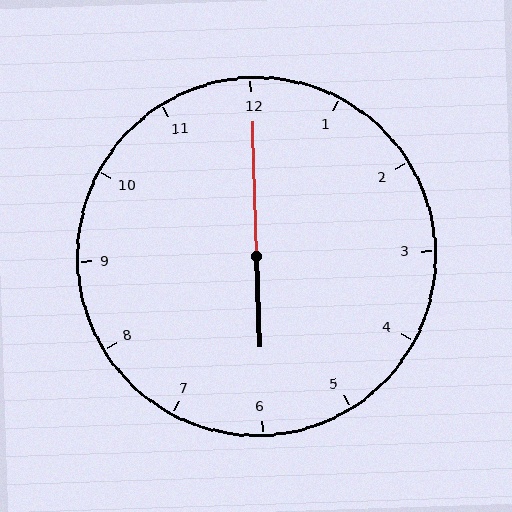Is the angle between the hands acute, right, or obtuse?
It is obtuse.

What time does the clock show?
6:00.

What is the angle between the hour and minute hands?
Approximately 180 degrees.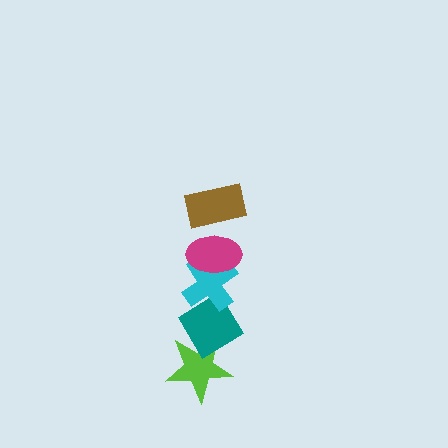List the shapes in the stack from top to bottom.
From top to bottom: the brown rectangle, the magenta ellipse, the cyan cross, the teal diamond, the lime star.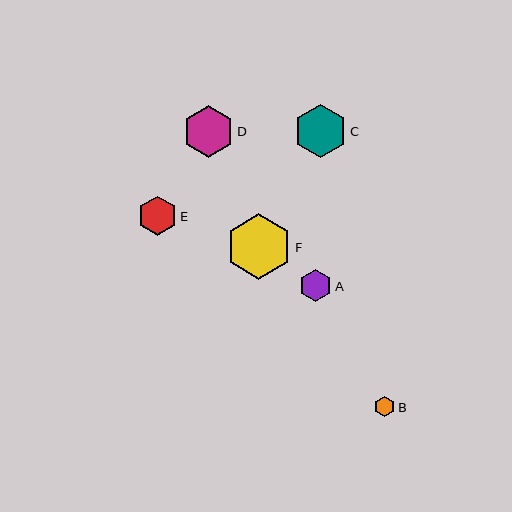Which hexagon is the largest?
Hexagon F is the largest with a size of approximately 65 pixels.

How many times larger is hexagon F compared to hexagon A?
Hexagon F is approximately 2.0 times the size of hexagon A.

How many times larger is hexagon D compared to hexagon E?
Hexagon D is approximately 1.3 times the size of hexagon E.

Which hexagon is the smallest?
Hexagon B is the smallest with a size of approximately 20 pixels.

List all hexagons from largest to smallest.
From largest to smallest: F, C, D, E, A, B.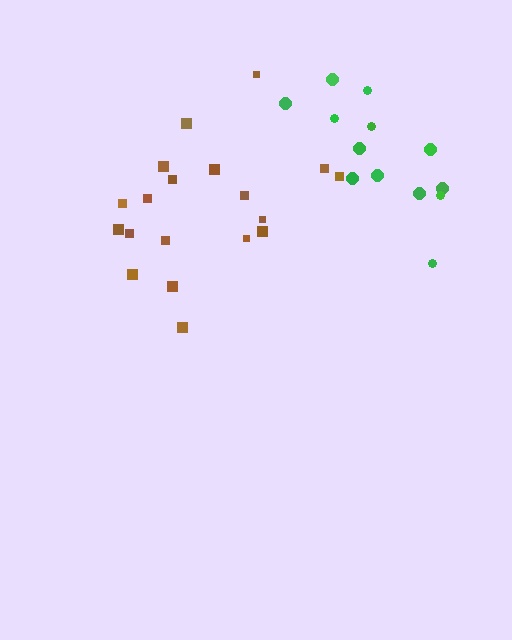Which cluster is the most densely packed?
Green.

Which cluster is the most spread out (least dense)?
Brown.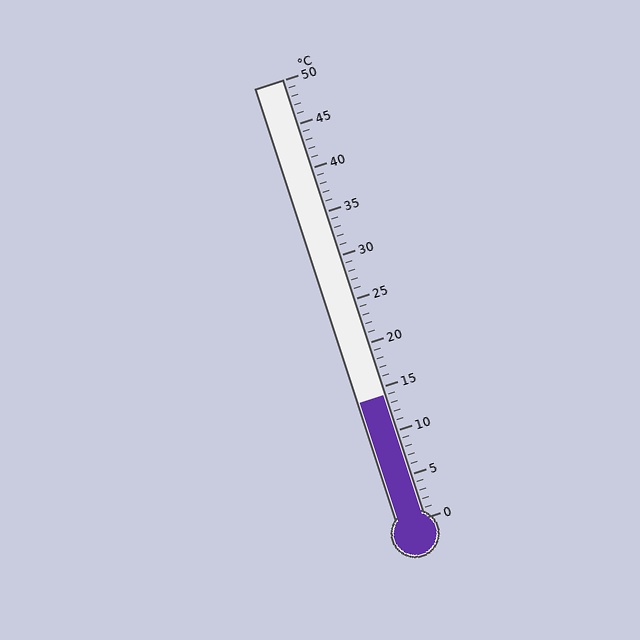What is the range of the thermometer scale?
The thermometer scale ranges from 0°C to 50°C.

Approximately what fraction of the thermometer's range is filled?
The thermometer is filled to approximately 30% of its range.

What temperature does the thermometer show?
The thermometer shows approximately 14°C.